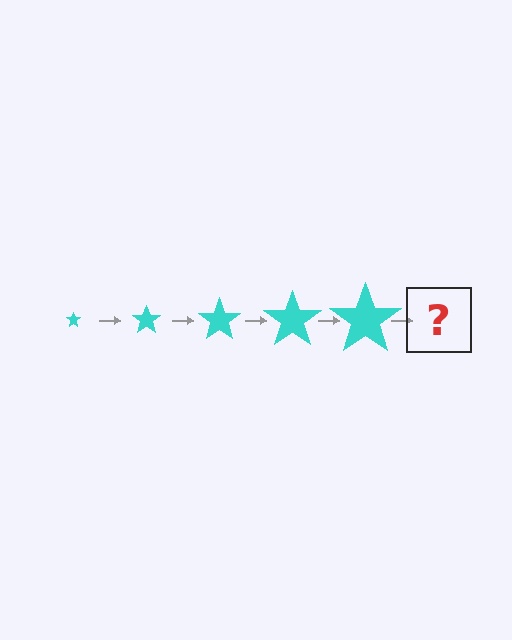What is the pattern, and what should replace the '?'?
The pattern is that the star gets progressively larger each step. The '?' should be a cyan star, larger than the previous one.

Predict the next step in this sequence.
The next step is a cyan star, larger than the previous one.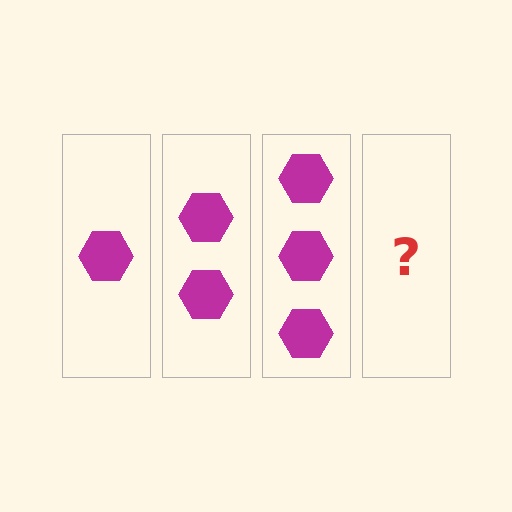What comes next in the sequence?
The next element should be 4 hexagons.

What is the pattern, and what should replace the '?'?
The pattern is that each step adds one more hexagon. The '?' should be 4 hexagons.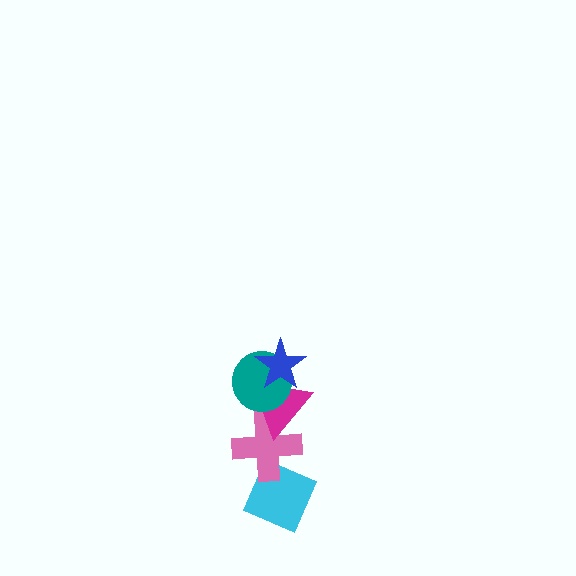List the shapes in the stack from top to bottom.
From top to bottom: the blue star, the teal circle, the magenta triangle, the pink cross, the cyan diamond.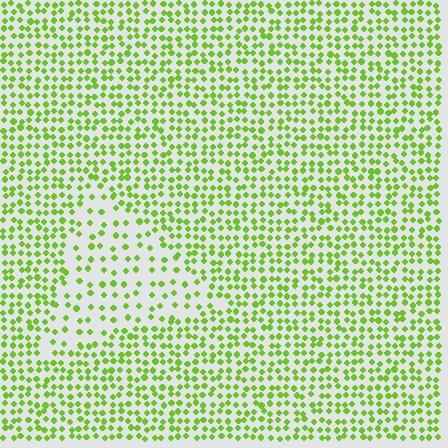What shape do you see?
I see a triangle.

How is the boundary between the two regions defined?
The boundary is defined by a change in element density (approximately 2.1x ratio). All elements are the same color, size, and shape.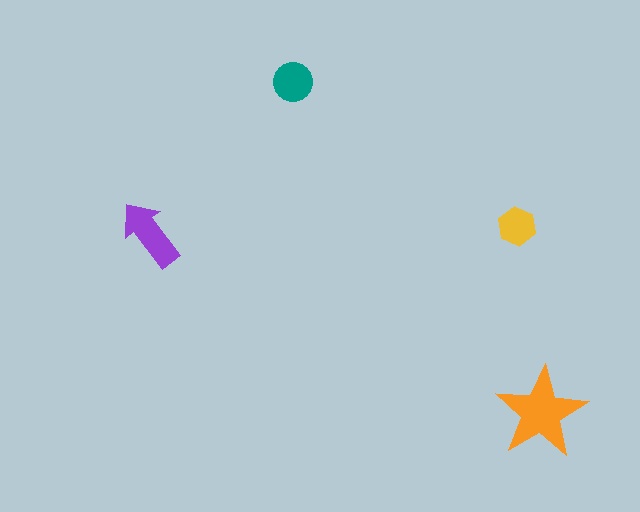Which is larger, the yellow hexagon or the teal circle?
The teal circle.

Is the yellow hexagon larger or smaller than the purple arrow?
Smaller.